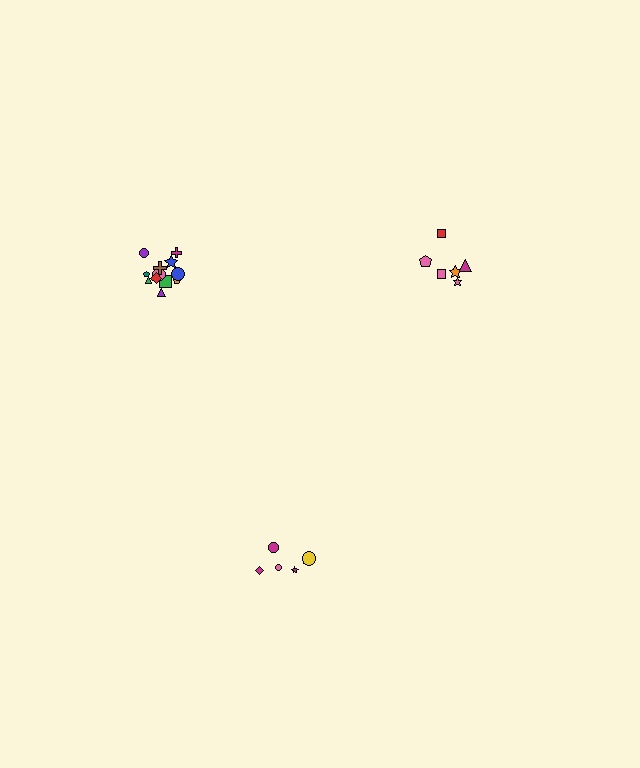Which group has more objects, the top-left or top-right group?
The top-left group.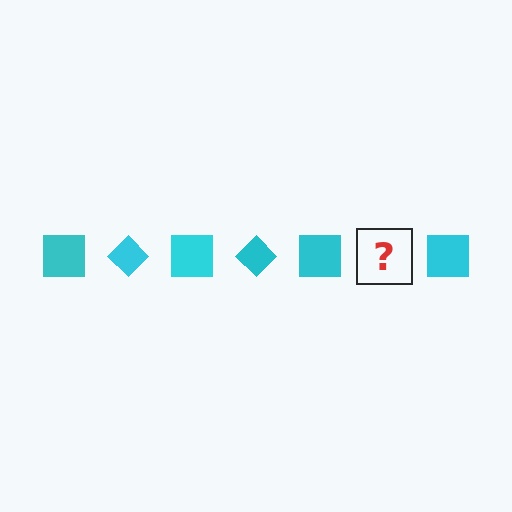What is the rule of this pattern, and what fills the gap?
The rule is that the pattern cycles through square, diamond shapes in cyan. The gap should be filled with a cyan diamond.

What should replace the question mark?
The question mark should be replaced with a cyan diamond.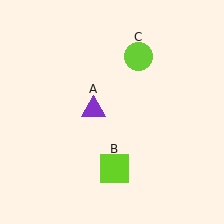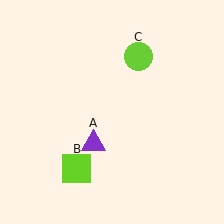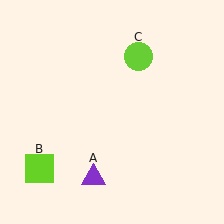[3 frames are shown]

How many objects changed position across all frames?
2 objects changed position: purple triangle (object A), lime square (object B).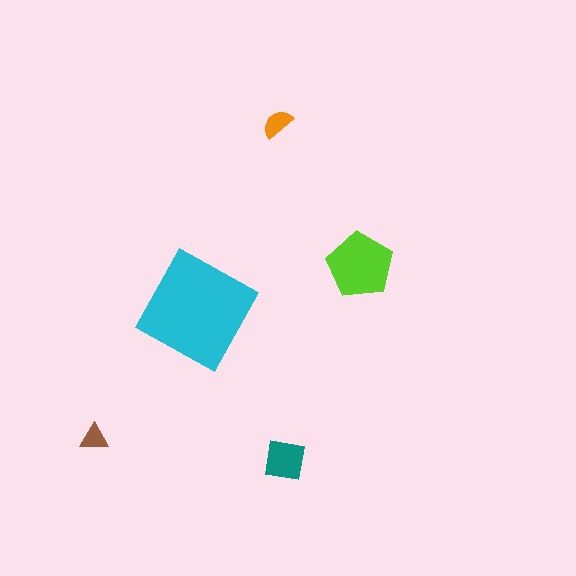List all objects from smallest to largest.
The brown triangle, the orange semicircle, the teal square, the lime pentagon, the cyan diamond.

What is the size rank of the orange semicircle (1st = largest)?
4th.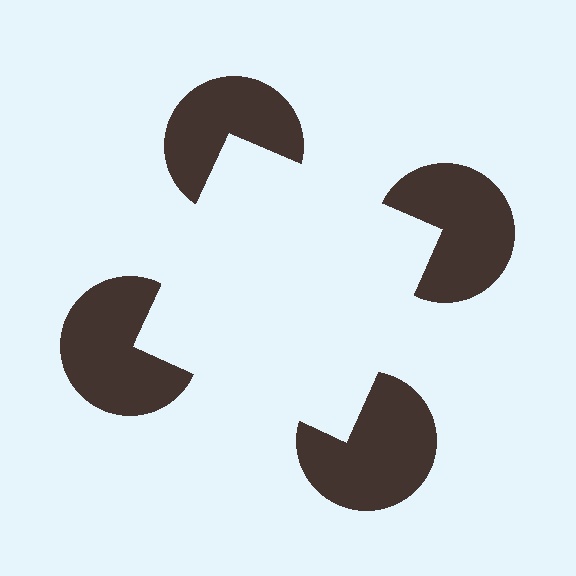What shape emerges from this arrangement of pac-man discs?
An illusory square — its edges are inferred from the aligned wedge cuts in the pac-man discs, not physically drawn.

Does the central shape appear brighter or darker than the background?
It typically appears slightly brighter than the background, even though no actual brightness change is drawn.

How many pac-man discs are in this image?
There are 4 — one at each vertex of the illusory square.